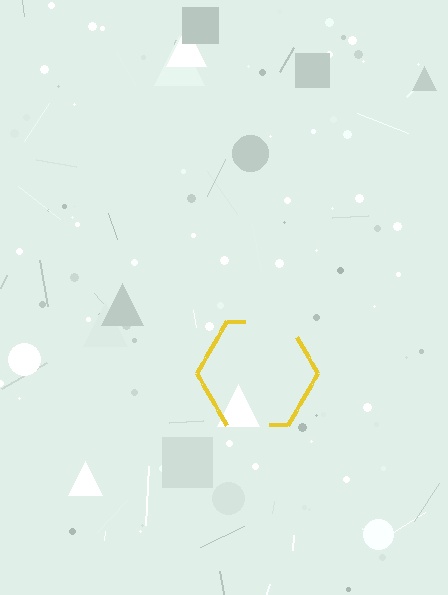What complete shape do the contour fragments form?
The contour fragments form a hexagon.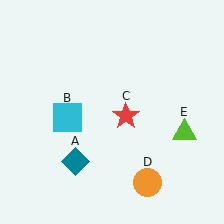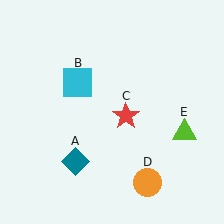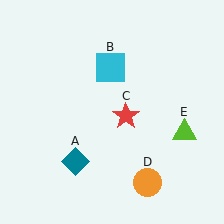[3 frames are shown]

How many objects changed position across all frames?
1 object changed position: cyan square (object B).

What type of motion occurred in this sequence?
The cyan square (object B) rotated clockwise around the center of the scene.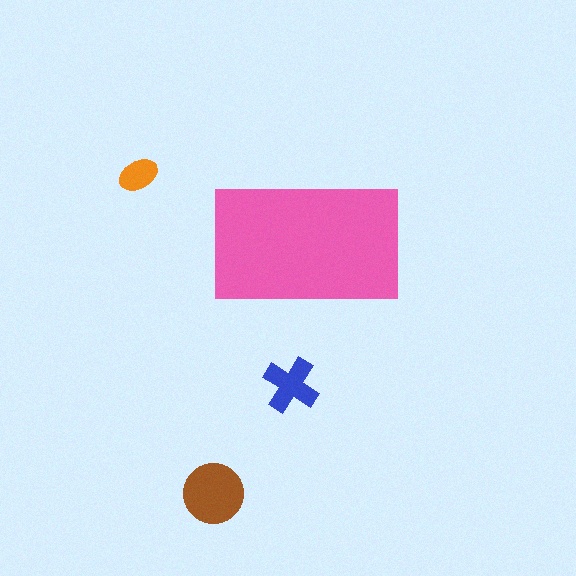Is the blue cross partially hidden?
No, the blue cross is fully visible.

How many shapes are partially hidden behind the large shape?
0 shapes are partially hidden.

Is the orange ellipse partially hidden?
No, the orange ellipse is fully visible.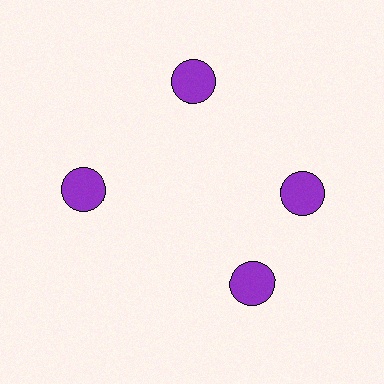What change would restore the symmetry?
The symmetry would be restored by rotating it back into even spacing with its neighbors so that all 4 circles sit at equal angles and equal distance from the center.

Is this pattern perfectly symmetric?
No. The 4 purple circles are arranged in a ring, but one element near the 6 o'clock position is rotated out of alignment along the ring, breaking the 4-fold rotational symmetry.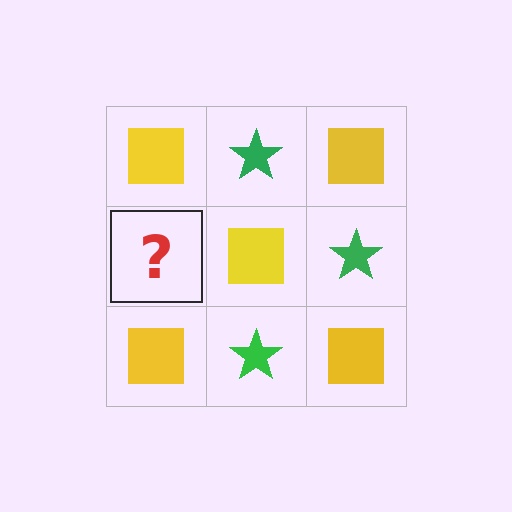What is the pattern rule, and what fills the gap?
The rule is that it alternates yellow square and green star in a checkerboard pattern. The gap should be filled with a green star.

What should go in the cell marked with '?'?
The missing cell should contain a green star.